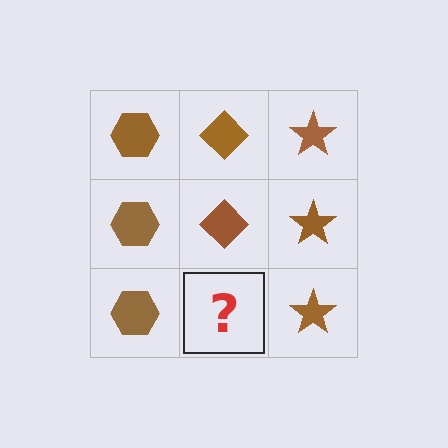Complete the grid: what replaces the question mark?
The question mark should be replaced with a brown diamond.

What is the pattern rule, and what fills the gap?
The rule is that each column has a consistent shape. The gap should be filled with a brown diamond.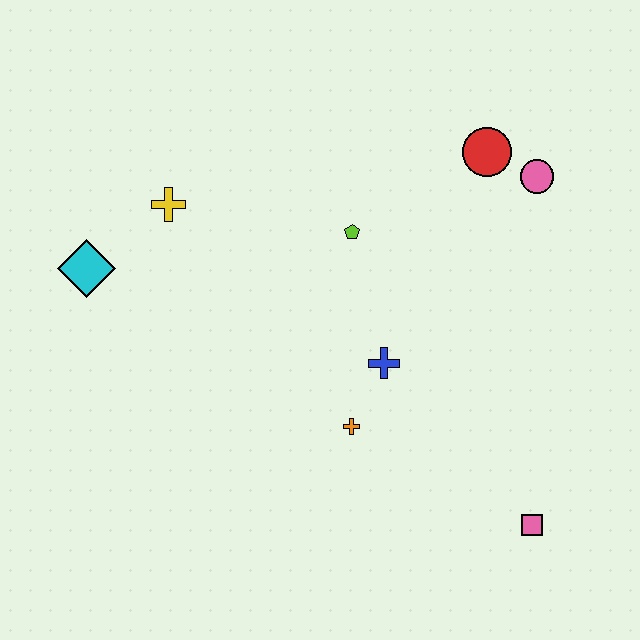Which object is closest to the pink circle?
The red circle is closest to the pink circle.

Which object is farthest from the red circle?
The cyan diamond is farthest from the red circle.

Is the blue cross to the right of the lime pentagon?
Yes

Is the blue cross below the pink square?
No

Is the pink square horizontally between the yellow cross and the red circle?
No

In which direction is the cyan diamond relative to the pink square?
The cyan diamond is to the left of the pink square.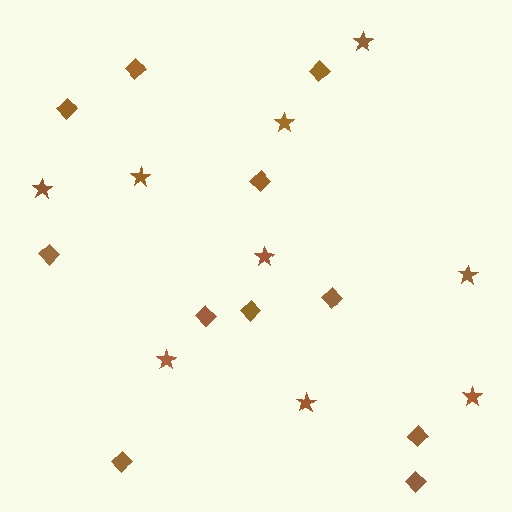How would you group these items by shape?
There are 2 groups: one group of diamonds (11) and one group of stars (9).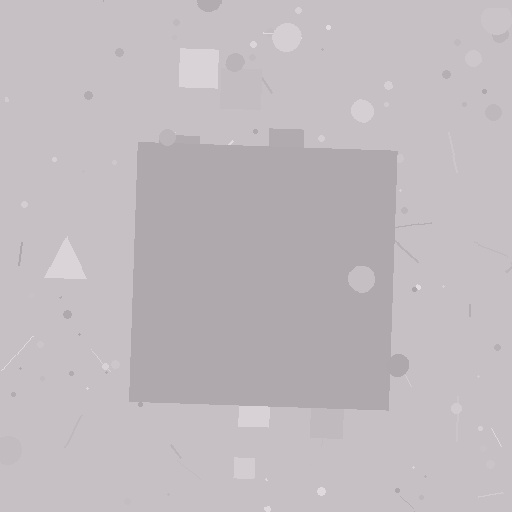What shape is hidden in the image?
A square is hidden in the image.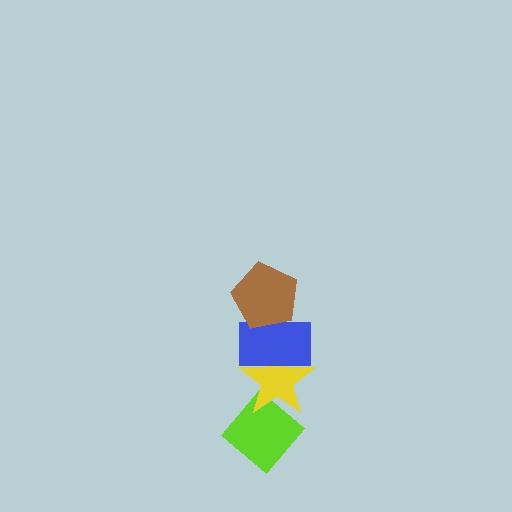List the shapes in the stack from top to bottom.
From top to bottom: the brown pentagon, the blue rectangle, the yellow star, the lime diamond.